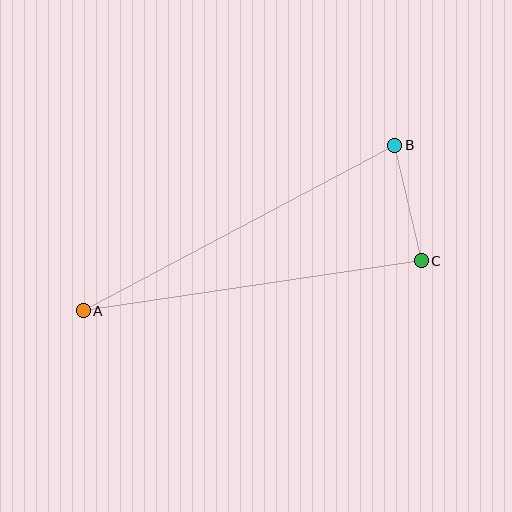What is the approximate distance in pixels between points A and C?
The distance between A and C is approximately 341 pixels.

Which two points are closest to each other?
Points B and C are closest to each other.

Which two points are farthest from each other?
Points A and B are farthest from each other.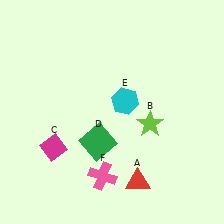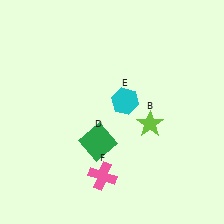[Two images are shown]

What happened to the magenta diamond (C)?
The magenta diamond (C) was removed in Image 2. It was in the bottom-left area of Image 1.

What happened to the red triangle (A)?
The red triangle (A) was removed in Image 2. It was in the bottom-right area of Image 1.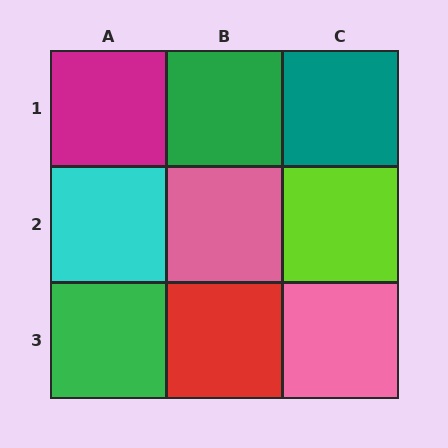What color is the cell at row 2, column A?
Cyan.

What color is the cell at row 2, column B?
Pink.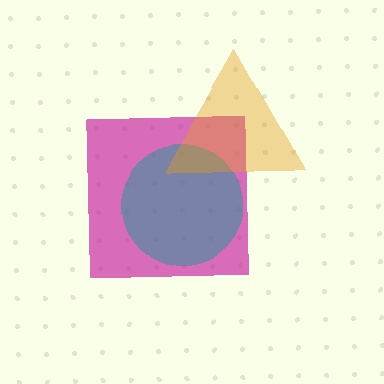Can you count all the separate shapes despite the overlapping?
Yes, there are 3 separate shapes.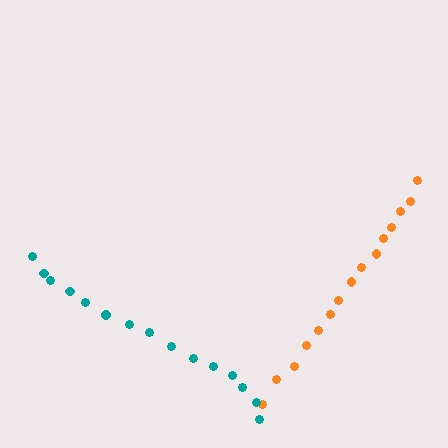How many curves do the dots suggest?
There are 2 distinct paths.